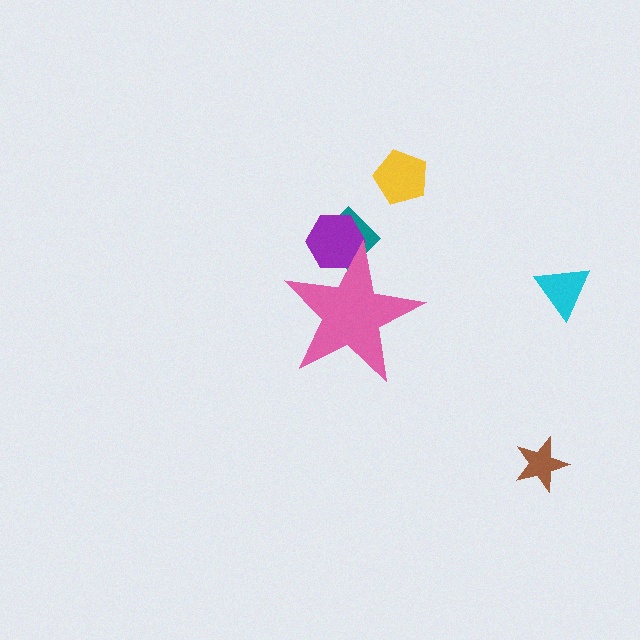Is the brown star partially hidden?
No, the brown star is fully visible.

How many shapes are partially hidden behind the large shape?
2 shapes are partially hidden.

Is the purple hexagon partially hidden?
Yes, the purple hexagon is partially hidden behind the pink star.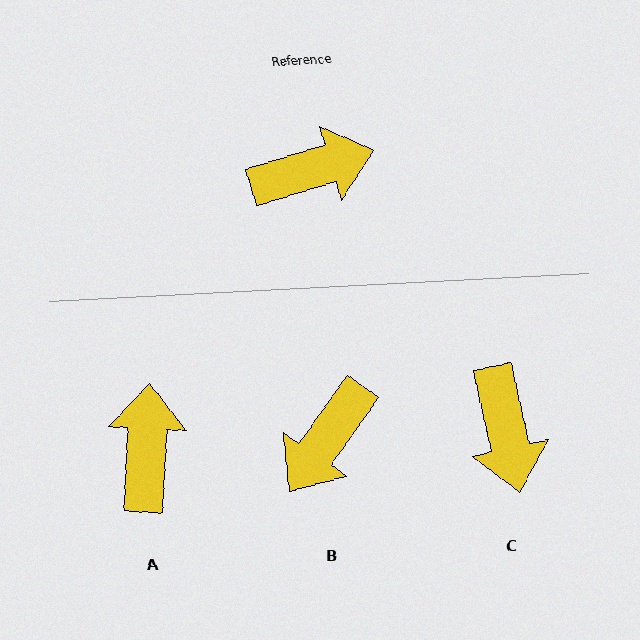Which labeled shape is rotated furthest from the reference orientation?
B, about 142 degrees away.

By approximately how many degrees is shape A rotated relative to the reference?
Approximately 70 degrees counter-clockwise.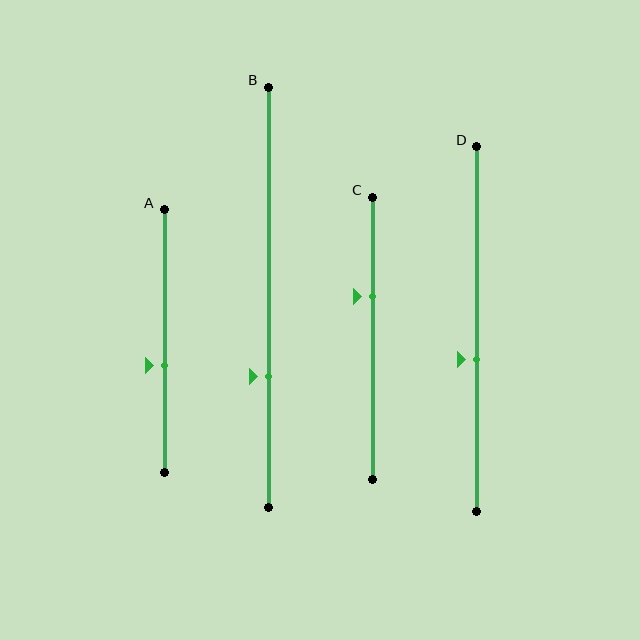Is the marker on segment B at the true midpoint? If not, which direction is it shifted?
No, the marker on segment B is shifted downward by about 19% of the segment length.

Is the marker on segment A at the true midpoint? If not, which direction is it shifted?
No, the marker on segment A is shifted downward by about 9% of the segment length.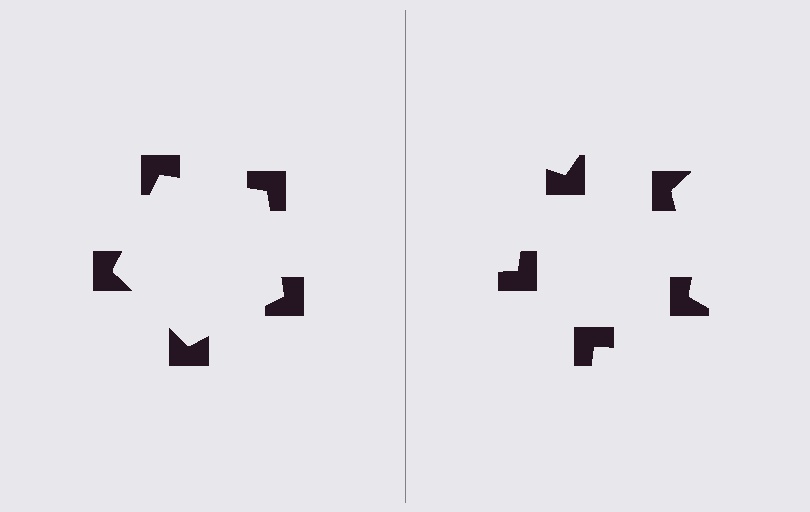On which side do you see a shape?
An illusory pentagon appears on the left side. On the right side the wedge cuts are rotated, so no coherent shape forms.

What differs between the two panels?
The notched squares are positioned identically on both sides; only the wedge orientations differ. On the left they align to a pentagon; on the right they are misaligned.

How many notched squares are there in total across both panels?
10 — 5 on each side.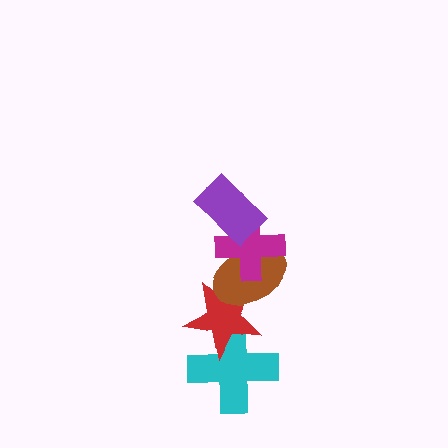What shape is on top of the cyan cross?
The red star is on top of the cyan cross.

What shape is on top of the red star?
The brown ellipse is on top of the red star.